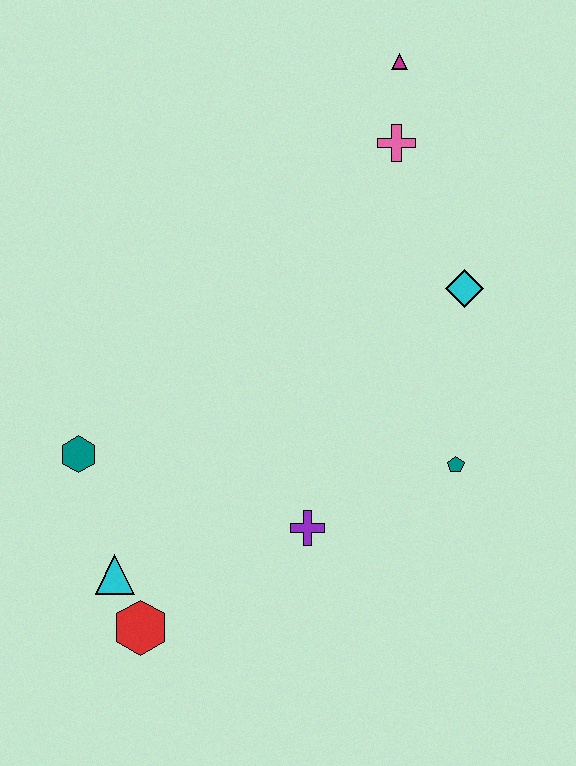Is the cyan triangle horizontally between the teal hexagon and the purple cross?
Yes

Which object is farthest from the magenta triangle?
The red hexagon is farthest from the magenta triangle.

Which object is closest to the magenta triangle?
The pink cross is closest to the magenta triangle.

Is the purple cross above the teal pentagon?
No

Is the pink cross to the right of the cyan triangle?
Yes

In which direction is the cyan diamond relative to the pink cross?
The cyan diamond is below the pink cross.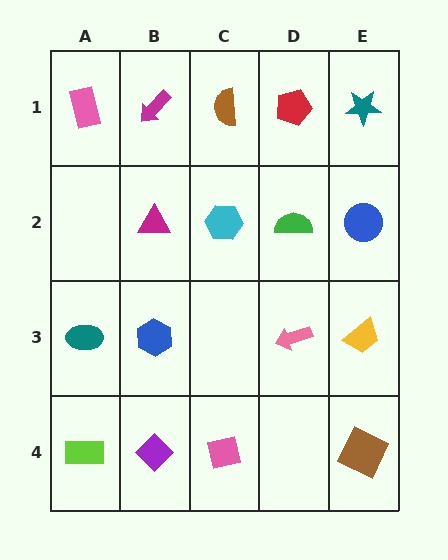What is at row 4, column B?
A purple diamond.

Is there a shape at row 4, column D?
No, that cell is empty.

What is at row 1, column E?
A teal star.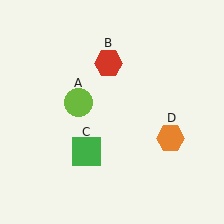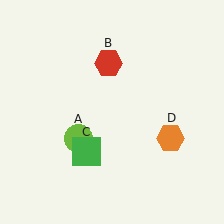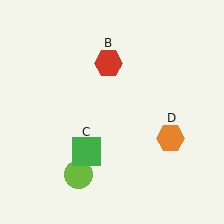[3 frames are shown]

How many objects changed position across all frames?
1 object changed position: lime circle (object A).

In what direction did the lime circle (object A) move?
The lime circle (object A) moved down.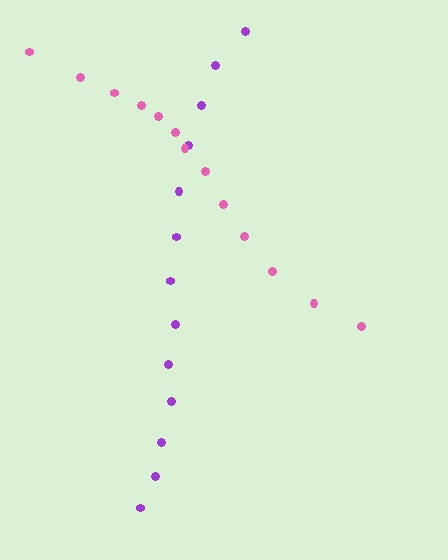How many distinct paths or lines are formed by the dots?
There are 2 distinct paths.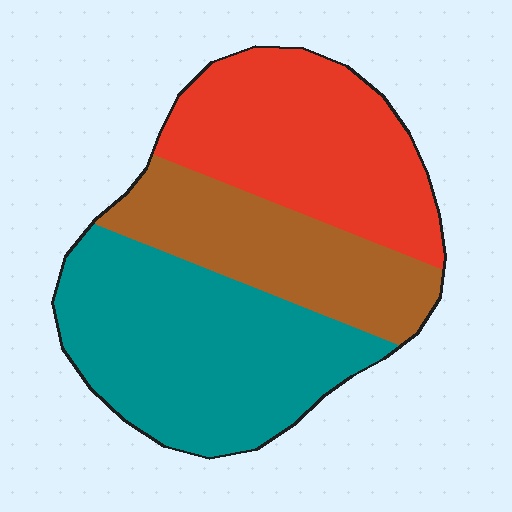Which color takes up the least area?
Brown, at roughly 25%.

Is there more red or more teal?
Teal.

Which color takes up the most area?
Teal, at roughly 40%.